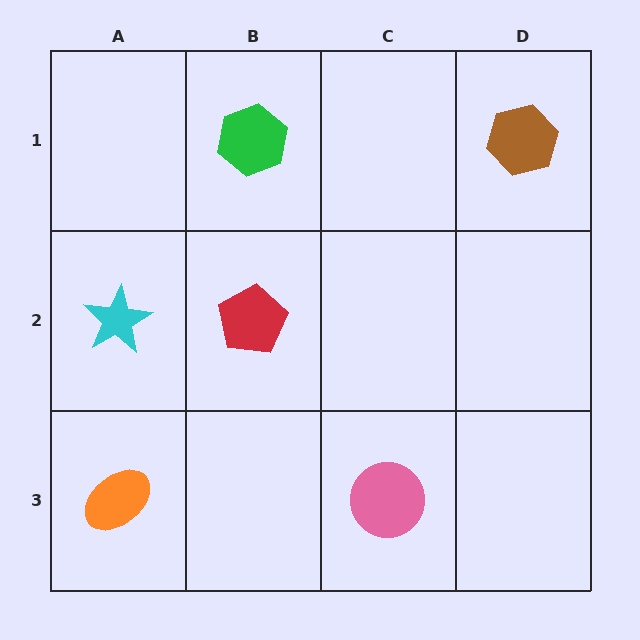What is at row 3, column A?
An orange ellipse.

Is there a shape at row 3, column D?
No, that cell is empty.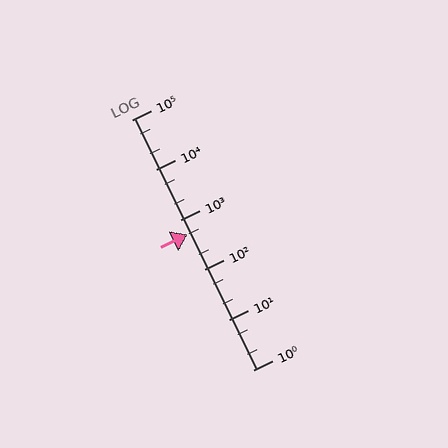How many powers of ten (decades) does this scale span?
The scale spans 5 decades, from 1 to 100000.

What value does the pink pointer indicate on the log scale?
The pointer indicates approximately 510.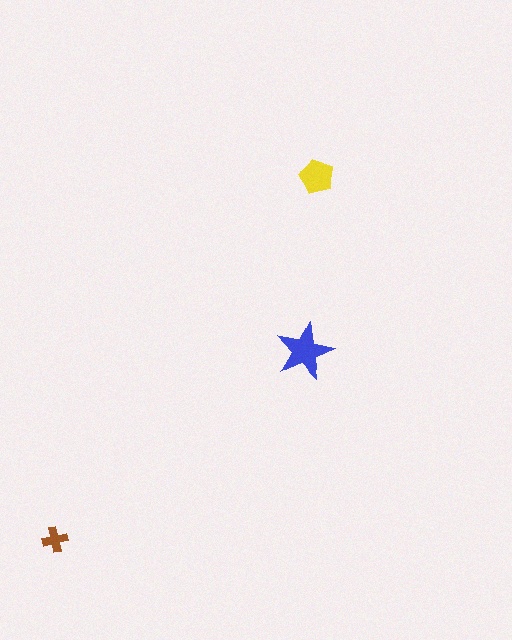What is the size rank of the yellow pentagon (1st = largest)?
2nd.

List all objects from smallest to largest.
The brown cross, the yellow pentagon, the blue star.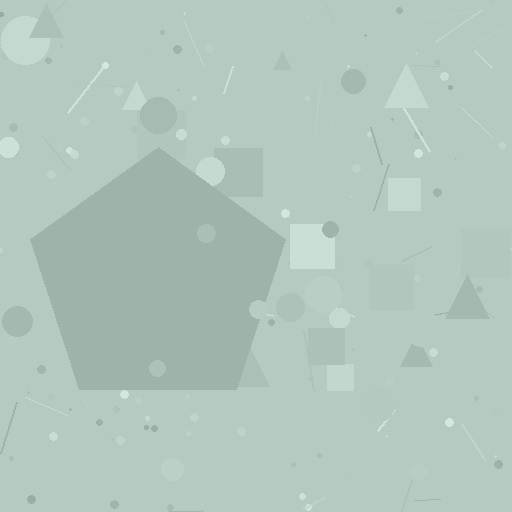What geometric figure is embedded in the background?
A pentagon is embedded in the background.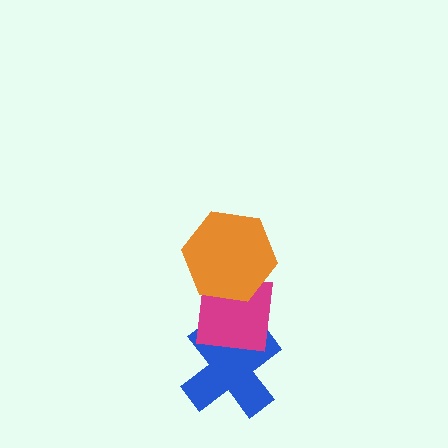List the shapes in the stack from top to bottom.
From top to bottom: the orange hexagon, the magenta square, the blue cross.